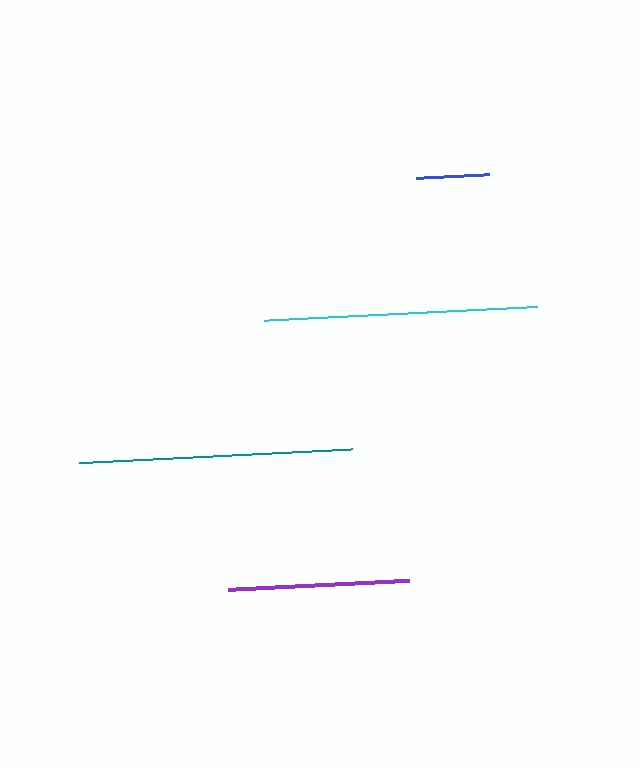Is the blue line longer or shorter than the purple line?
The purple line is longer than the blue line.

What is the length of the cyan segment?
The cyan segment is approximately 274 pixels long.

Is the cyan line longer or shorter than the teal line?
The cyan line is longer than the teal line.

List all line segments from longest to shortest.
From longest to shortest: cyan, teal, purple, blue.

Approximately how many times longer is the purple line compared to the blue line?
The purple line is approximately 2.5 times the length of the blue line.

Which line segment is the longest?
The cyan line is the longest at approximately 274 pixels.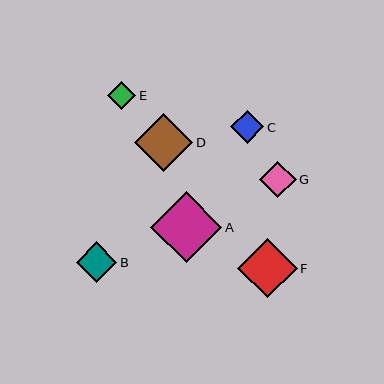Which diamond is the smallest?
Diamond E is the smallest with a size of approximately 28 pixels.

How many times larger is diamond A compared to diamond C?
Diamond A is approximately 2.1 times the size of diamond C.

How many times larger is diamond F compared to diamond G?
Diamond F is approximately 1.6 times the size of diamond G.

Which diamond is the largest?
Diamond A is the largest with a size of approximately 71 pixels.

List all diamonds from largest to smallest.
From largest to smallest: A, F, D, B, G, C, E.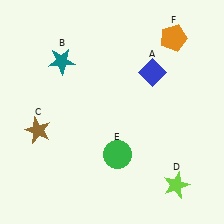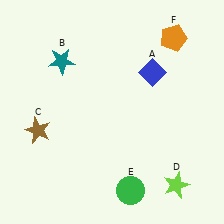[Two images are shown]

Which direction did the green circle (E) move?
The green circle (E) moved down.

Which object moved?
The green circle (E) moved down.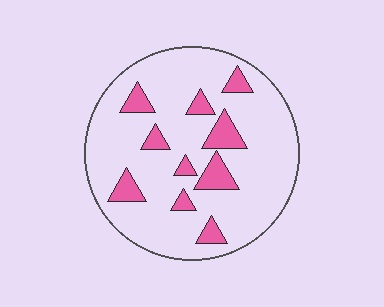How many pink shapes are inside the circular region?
10.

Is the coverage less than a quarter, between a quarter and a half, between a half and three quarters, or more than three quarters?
Less than a quarter.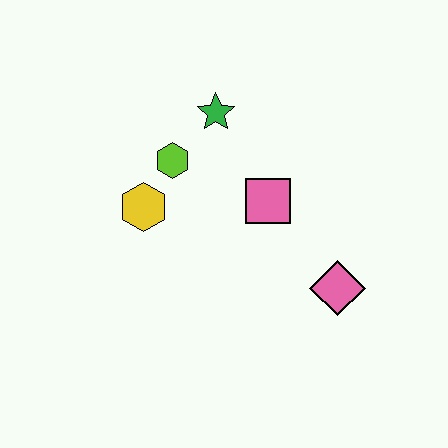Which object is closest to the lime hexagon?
The yellow hexagon is closest to the lime hexagon.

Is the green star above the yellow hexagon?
Yes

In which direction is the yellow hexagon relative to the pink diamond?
The yellow hexagon is to the left of the pink diamond.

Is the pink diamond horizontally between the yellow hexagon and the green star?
No